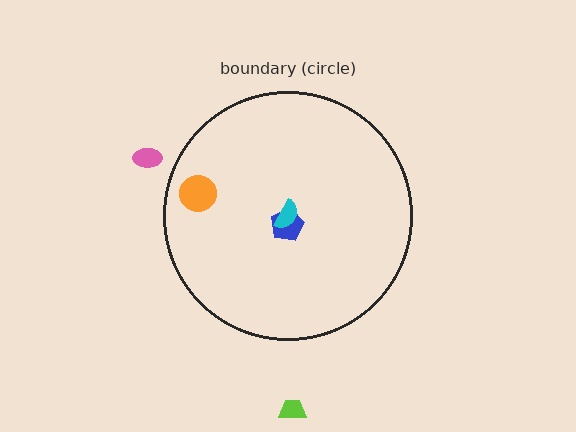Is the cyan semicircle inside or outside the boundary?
Inside.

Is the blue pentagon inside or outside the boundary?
Inside.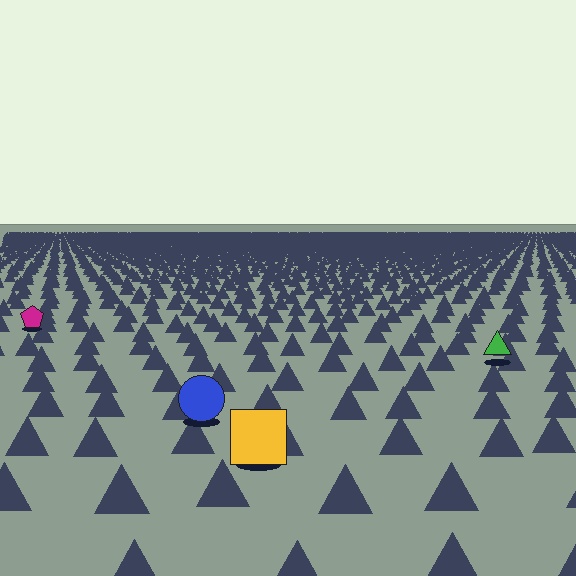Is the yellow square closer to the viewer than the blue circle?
Yes. The yellow square is closer — you can tell from the texture gradient: the ground texture is coarser near it.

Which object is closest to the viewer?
The yellow square is closest. The texture marks near it are larger and more spread out.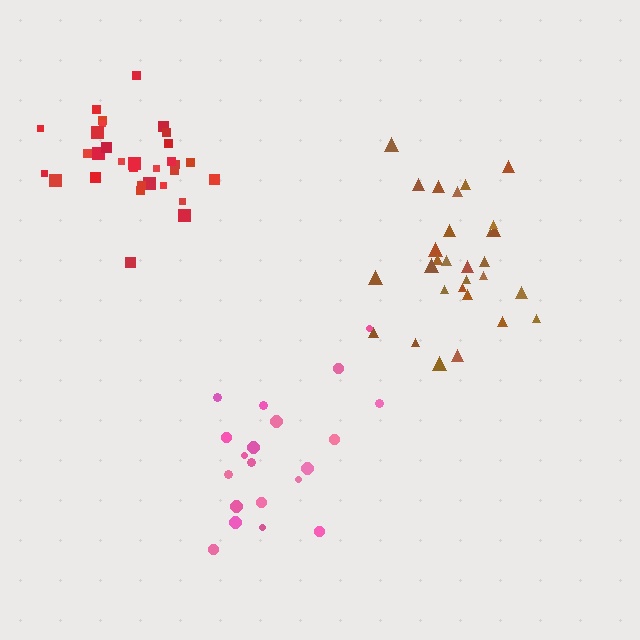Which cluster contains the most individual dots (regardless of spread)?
Red (31).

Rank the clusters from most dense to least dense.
red, brown, pink.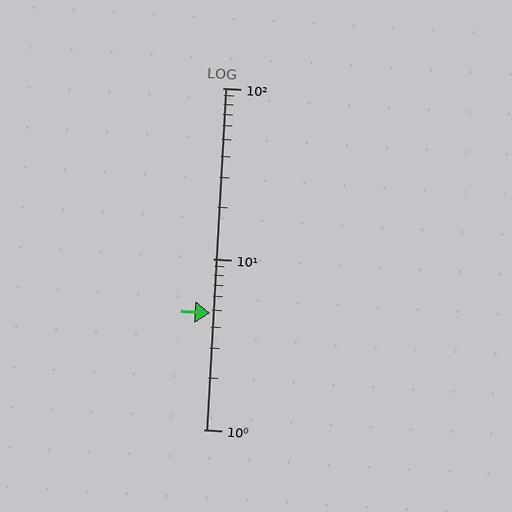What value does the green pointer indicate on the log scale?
The pointer indicates approximately 4.8.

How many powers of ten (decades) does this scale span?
The scale spans 2 decades, from 1 to 100.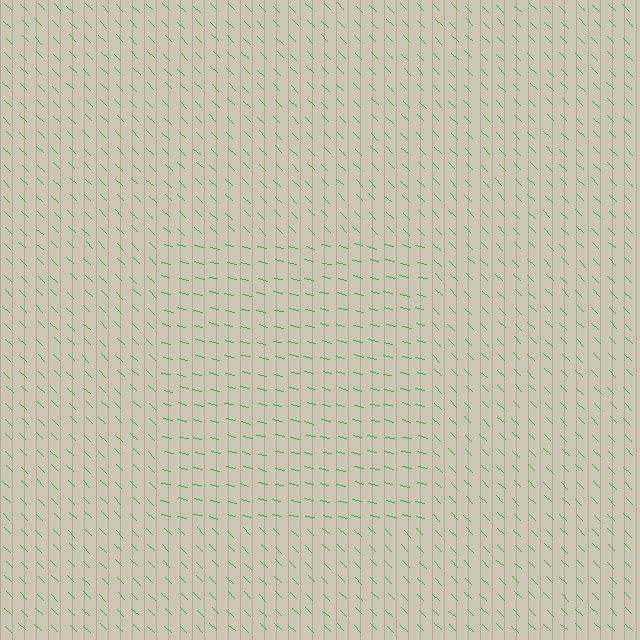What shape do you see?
I see a rectangle.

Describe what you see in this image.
The image is filled with small green line segments. A rectangle region in the image has lines oriented differently from the surrounding lines, creating a visible texture boundary.